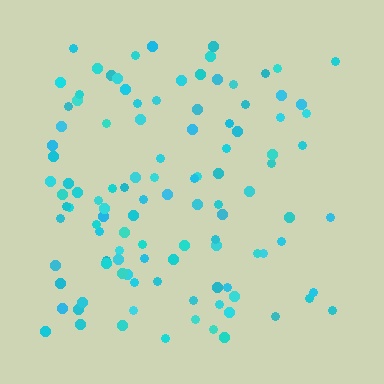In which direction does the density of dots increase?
From right to left, with the left side densest.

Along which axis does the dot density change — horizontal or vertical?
Horizontal.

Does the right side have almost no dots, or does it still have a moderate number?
Still a moderate number, just noticeably fewer than the left.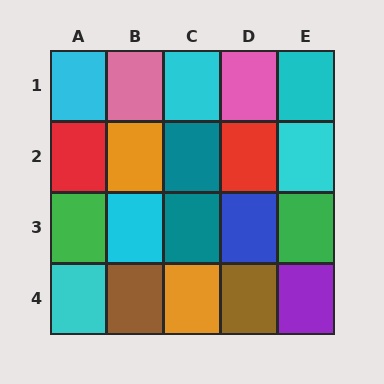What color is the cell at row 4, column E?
Purple.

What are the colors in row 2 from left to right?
Red, orange, teal, red, cyan.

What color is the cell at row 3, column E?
Green.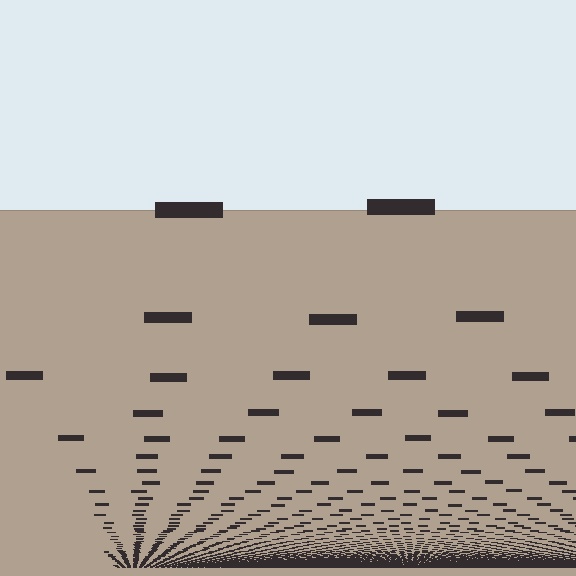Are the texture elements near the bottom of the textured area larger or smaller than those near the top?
Smaller. The gradient is inverted — elements near the bottom are smaller and denser.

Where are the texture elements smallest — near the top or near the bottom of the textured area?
Near the bottom.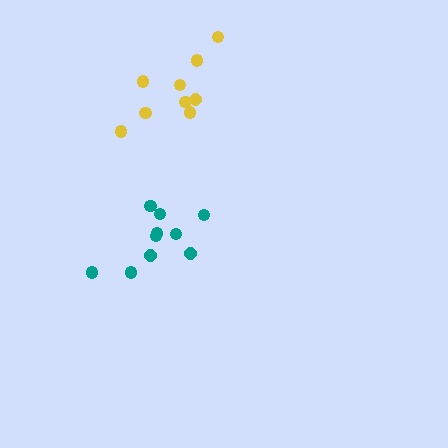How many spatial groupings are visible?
There are 2 spatial groupings.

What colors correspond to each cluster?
The clusters are colored: teal, yellow.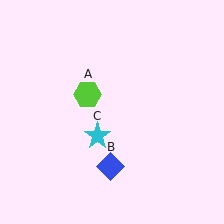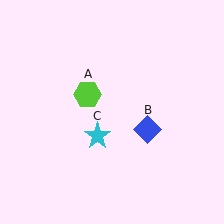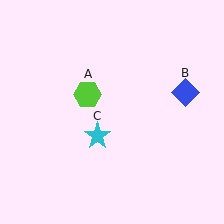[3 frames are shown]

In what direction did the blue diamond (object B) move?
The blue diamond (object B) moved up and to the right.